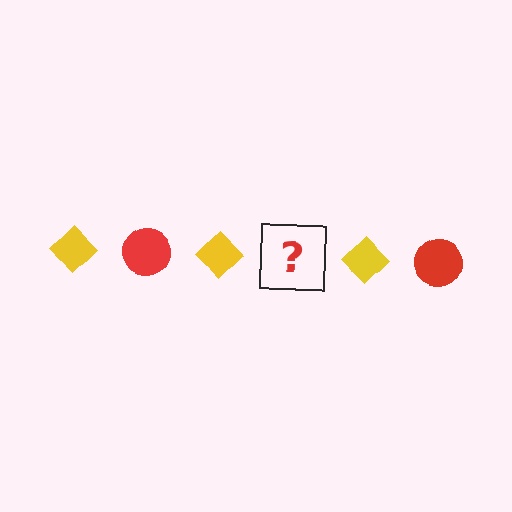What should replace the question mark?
The question mark should be replaced with a red circle.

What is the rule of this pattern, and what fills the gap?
The rule is that the pattern alternates between yellow diamond and red circle. The gap should be filled with a red circle.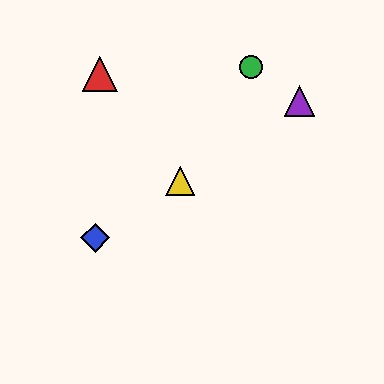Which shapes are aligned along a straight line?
The blue diamond, the yellow triangle, the purple triangle are aligned along a straight line.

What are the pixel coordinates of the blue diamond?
The blue diamond is at (95, 238).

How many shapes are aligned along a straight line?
3 shapes (the blue diamond, the yellow triangle, the purple triangle) are aligned along a straight line.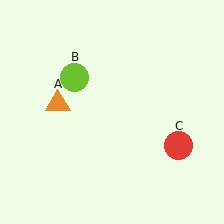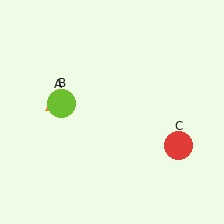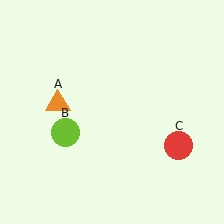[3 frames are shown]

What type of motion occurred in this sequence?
The lime circle (object B) rotated counterclockwise around the center of the scene.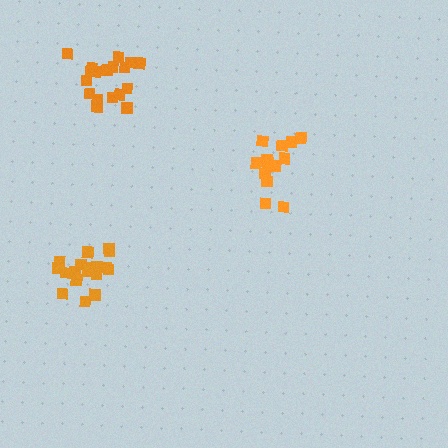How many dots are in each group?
Group 1: 15 dots, Group 2: 18 dots, Group 3: 18 dots (51 total).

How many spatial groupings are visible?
There are 3 spatial groupings.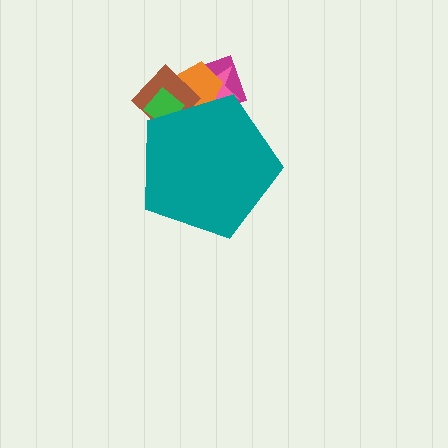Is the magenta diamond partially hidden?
Yes, the magenta diamond is partially hidden behind the teal pentagon.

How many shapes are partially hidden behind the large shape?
5 shapes are partially hidden.